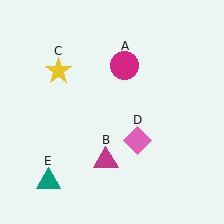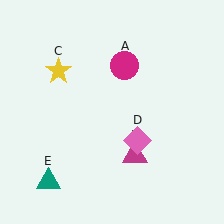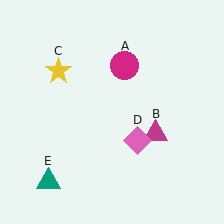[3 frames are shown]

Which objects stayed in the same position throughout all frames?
Magenta circle (object A) and yellow star (object C) and pink diamond (object D) and teal triangle (object E) remained stationary.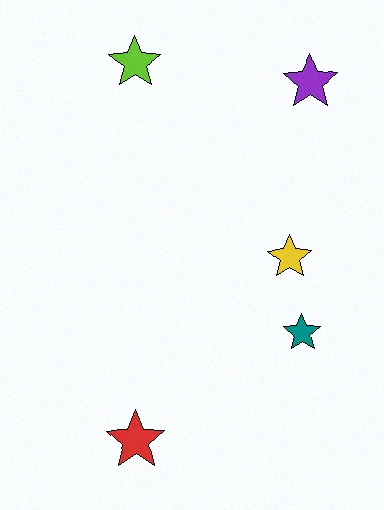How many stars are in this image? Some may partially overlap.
There are 5 stars.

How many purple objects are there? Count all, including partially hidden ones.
There is 1 purple object.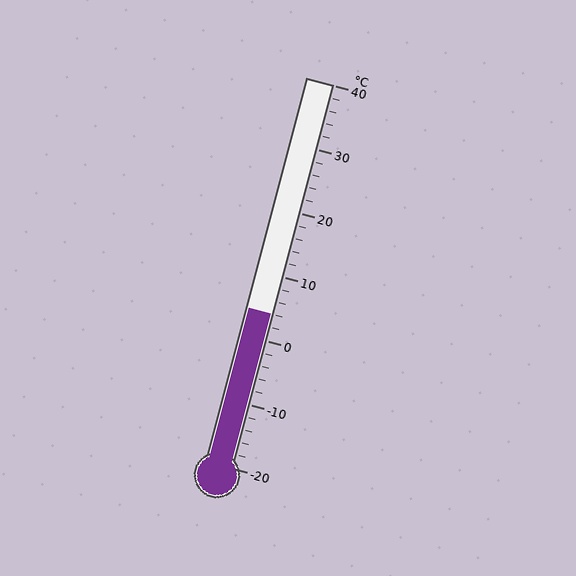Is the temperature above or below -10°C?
The temperature is above -10°C.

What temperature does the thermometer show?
The thermometer shows approximately 4°C.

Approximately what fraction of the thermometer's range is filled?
The thermometer is filled to approximately 40% of its range.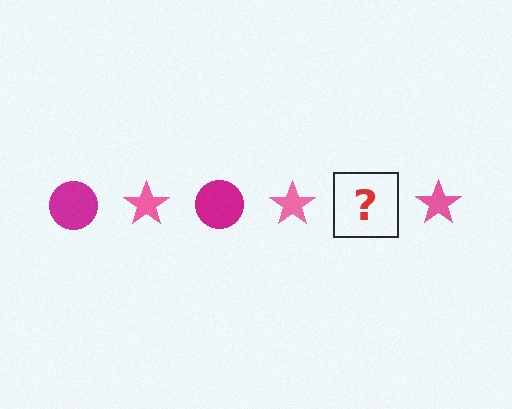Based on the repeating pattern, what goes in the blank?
The blank should be a magenta circle.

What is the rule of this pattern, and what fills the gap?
The rule is that the pattern alternates between magenta circle and pink star. The gap should be filled with a magenta circle.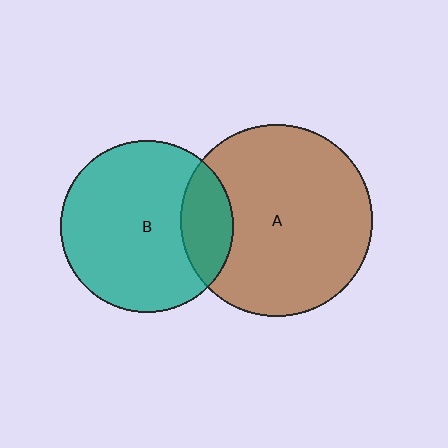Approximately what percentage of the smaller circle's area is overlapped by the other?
Approximately 20%.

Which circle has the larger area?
Circle A (brown).